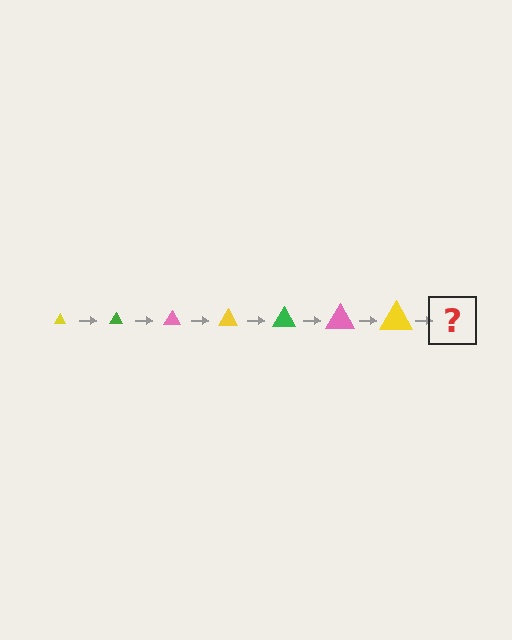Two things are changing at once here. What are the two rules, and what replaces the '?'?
The two rules are that the triangle grows larger each step and the color cycles through yellow, green, and pink. The '?' should be a green triangle, larger than the previous one.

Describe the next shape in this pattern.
It should be a green triangle, larger than the previous one.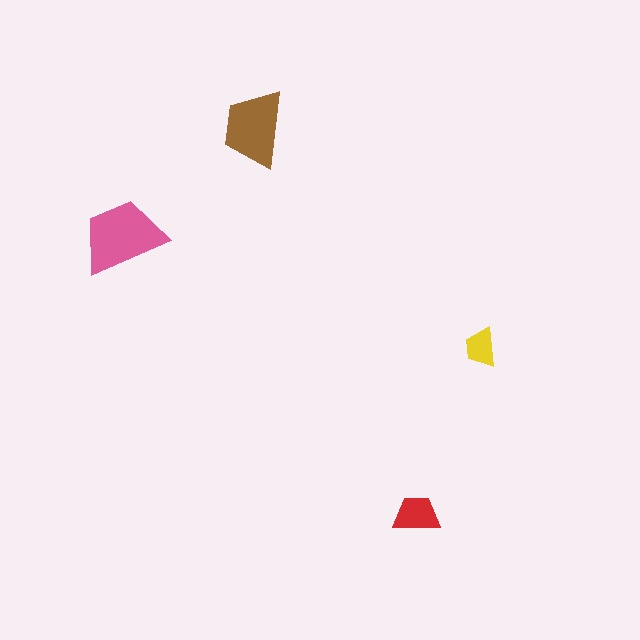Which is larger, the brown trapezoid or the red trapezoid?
The brown one.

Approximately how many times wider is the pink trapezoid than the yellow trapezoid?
About 2 times wider.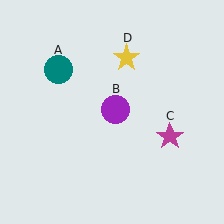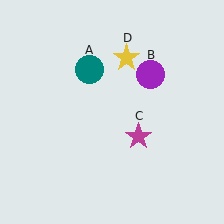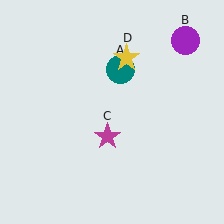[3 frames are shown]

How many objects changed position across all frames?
3 objects changed position: teal circle (object A), purple circle (object B), magenta star (object C).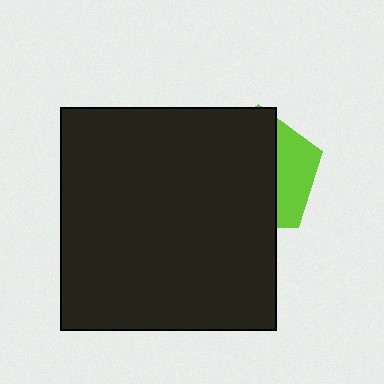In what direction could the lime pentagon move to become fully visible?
The lime pentagon could move right. That would shift it out from behind the black rectangle entirely.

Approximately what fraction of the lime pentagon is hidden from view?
Roughly 70% of the lime pentagon is hidden behind the black rectangle.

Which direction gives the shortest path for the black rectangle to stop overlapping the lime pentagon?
Moving left gives the shortest separation.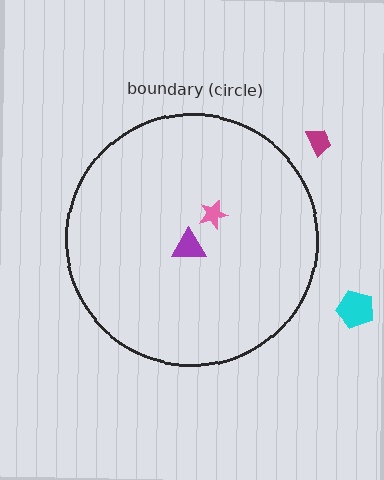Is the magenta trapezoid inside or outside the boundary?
Outside.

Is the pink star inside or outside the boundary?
Inside.